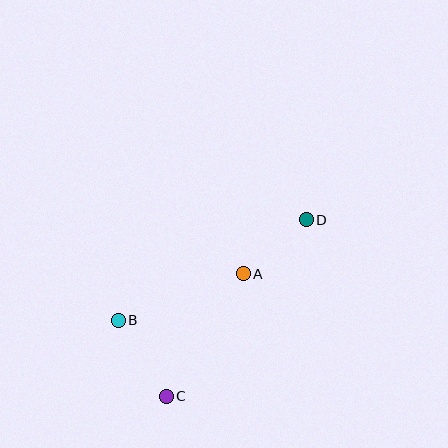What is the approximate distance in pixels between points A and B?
The distance between A and B is approximately 133 pixels.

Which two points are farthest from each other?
Points C and D are farthest from each other.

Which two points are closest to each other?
Points A and D are closest to each other.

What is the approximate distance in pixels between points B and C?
The distance between B and C is approximately 90 pixels.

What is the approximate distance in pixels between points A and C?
The distance between A and C is approximately 145 pixels.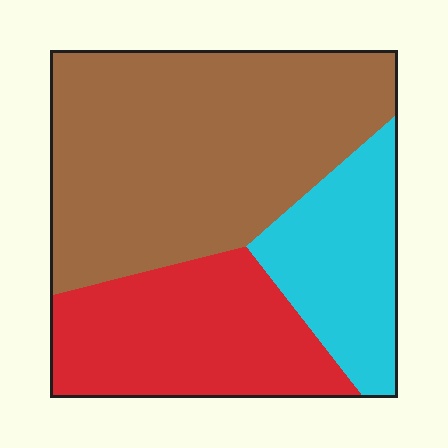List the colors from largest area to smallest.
From largest to smallest: brown, red, cyan.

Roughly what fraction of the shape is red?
Red takes up between a quarter and a half of the shape.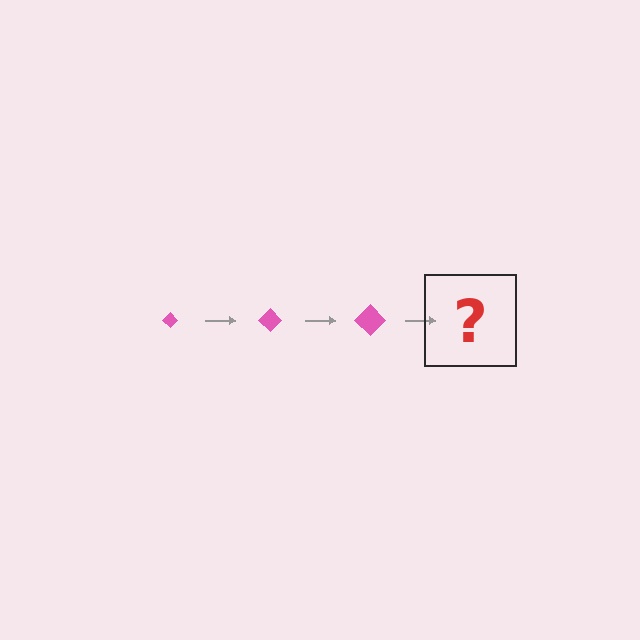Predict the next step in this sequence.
The next step is a pink diamond, larger than the previous one.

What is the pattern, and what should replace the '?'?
The pattern is that the diamond gets progressively larger each step. The '?' should be a pink diamond, larger than the previous one.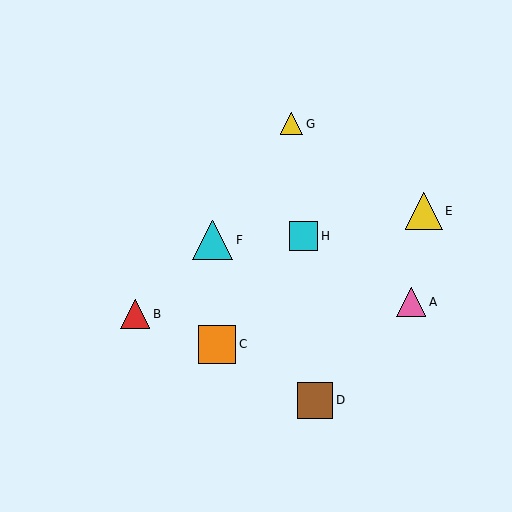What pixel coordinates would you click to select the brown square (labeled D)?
Click at (315, 400) to select the brown square D.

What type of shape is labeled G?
Shape G is a yellow triangle.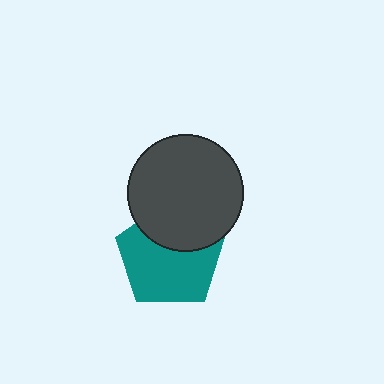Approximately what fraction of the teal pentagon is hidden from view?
Roughly 34% of the teal pentagon is hidden behind the dark gray circle.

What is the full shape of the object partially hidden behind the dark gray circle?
The partially hidden object is a teal pentagon.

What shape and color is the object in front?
The object in front is a dark gray circle.